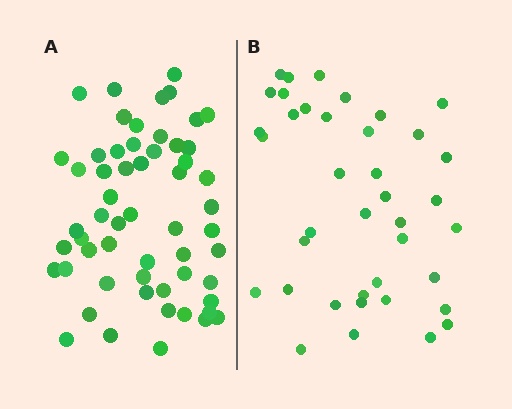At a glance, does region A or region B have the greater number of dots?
Region A (the left region) has more dots.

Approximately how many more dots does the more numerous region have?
Region A has approximately 20 more dots than region B.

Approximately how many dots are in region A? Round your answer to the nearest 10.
About 60 dots. (The exact count is 57, which rounds to 60.)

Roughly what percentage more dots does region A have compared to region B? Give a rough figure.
About 45% more.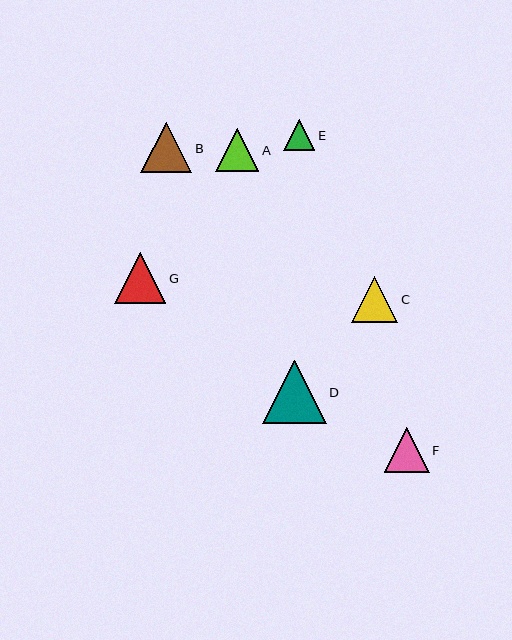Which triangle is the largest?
Triangle D is the largest with a size of approximately 63 pixels.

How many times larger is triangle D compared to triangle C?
Triangle D is approximately 1.4 times the size of triangle C.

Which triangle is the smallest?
Triangle E is the smallest with a size of approximately 31 pixels.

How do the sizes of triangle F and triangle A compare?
Triangle F and triangle A are approximately the same size.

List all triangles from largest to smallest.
From largest to smallest: D, G, B, C, F, A, E.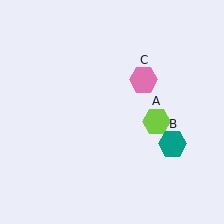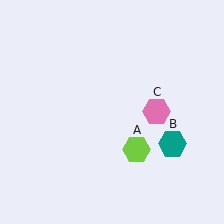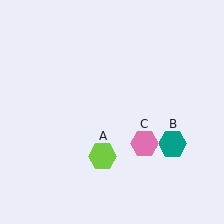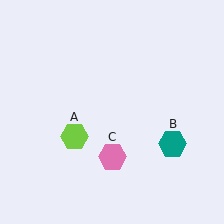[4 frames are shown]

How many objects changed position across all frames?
2 objects changed position: lime hexagon (object A), pink hexagon (object C).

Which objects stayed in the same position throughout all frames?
Teal hexagon (object B) remained stationary.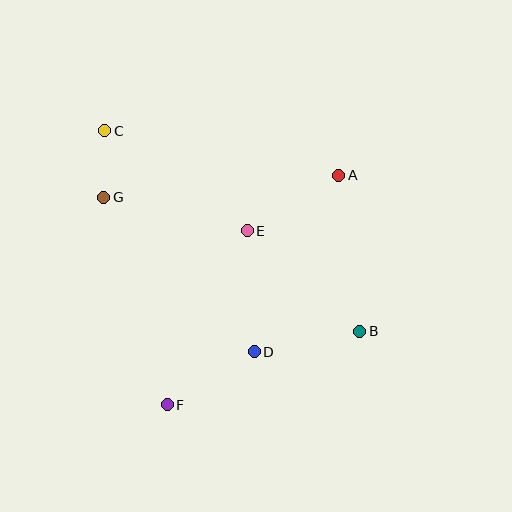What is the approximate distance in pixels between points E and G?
The distance between E and G is approximately 147 pixels.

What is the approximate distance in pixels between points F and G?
The distance between F and G is approximately 217 pixels.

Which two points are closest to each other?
Points C and G are closest to each other.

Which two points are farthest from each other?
Points B and C are farthest from each other.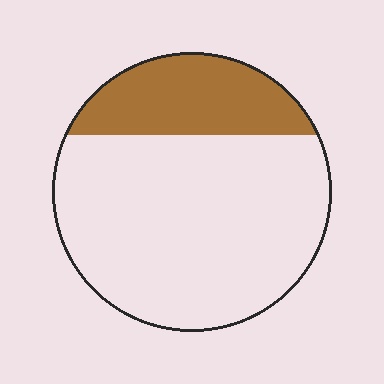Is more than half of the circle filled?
No.